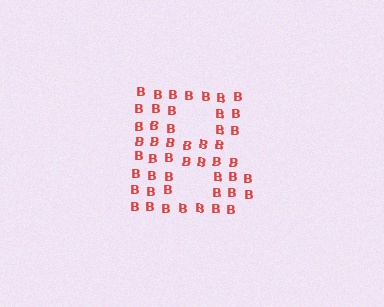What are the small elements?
The small elements are letter B's.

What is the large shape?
The large shape is the letter B.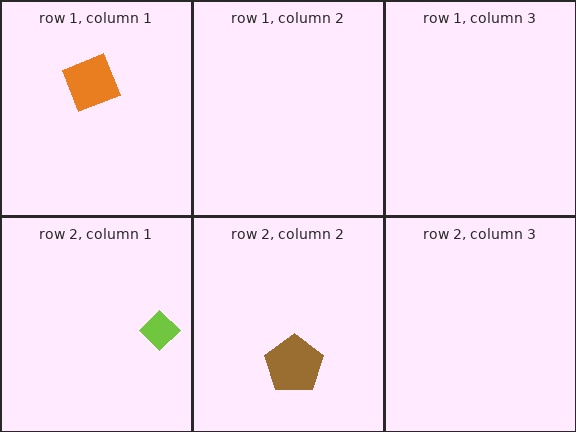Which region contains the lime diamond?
The row 2, column 1 region.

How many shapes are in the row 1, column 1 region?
1.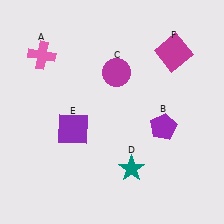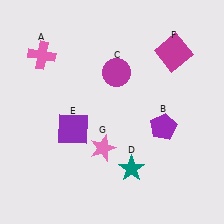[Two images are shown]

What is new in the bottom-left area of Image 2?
A pink star (G) was added in the bottom-left area of Image 2.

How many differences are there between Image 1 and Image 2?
There is 1 difference between the two images.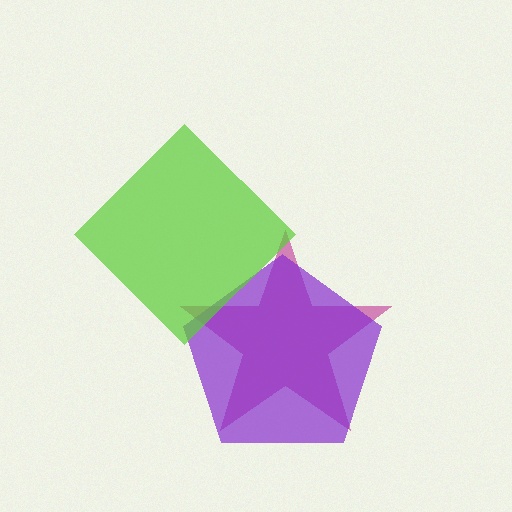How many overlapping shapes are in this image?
There are 3 overlapping shapes in the image.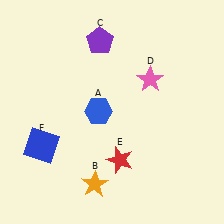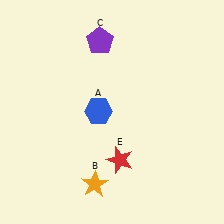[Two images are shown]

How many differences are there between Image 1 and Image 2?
There are 2 differences between the two images.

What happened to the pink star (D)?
The pink star (D) was removed in Image 2. It was in the top-right area of Image 1.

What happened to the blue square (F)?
The blue square (F) was removed in Image 2. It was in the bottom-left area of Image 1.